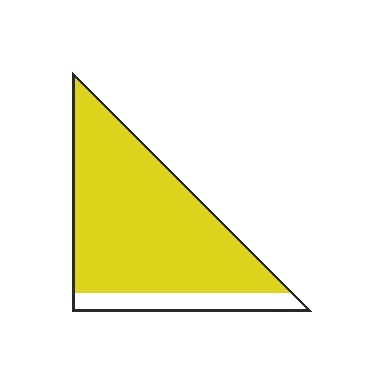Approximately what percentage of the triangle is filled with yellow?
Approximately 85%.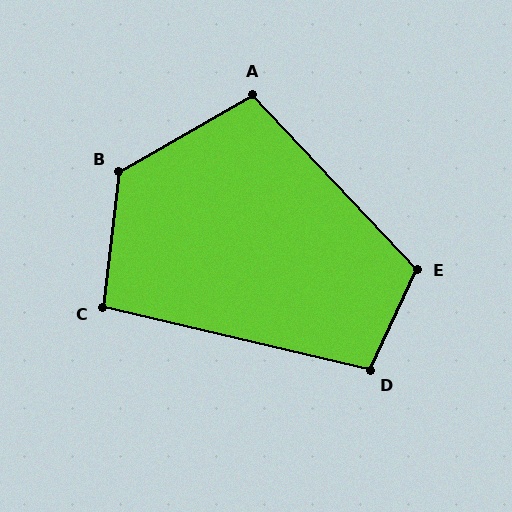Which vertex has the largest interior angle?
B, at approximately 126 degrees.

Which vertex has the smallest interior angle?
C, at approximately 97 degrees.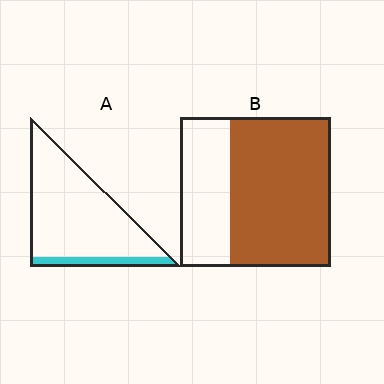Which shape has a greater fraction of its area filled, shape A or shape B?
Shape B.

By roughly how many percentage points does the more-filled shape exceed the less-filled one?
By roughly 55 percentage points (B over A).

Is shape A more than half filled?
No.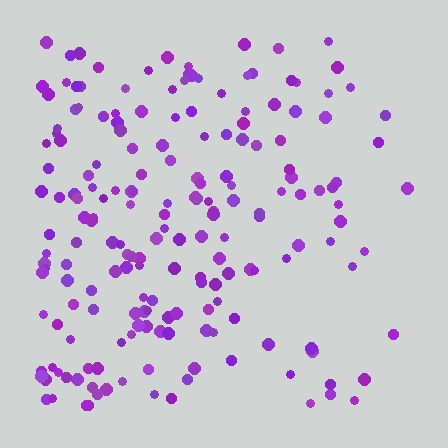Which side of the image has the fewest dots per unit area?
The right.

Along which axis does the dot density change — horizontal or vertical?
Horizontal.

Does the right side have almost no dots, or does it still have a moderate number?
Still a moderate number, just noticeably fewer than the left.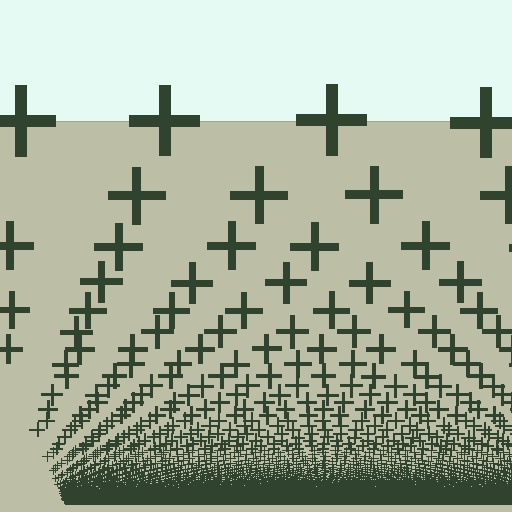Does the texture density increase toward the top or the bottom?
Density increases toward the bottom.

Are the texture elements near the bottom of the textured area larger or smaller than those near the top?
Smaller. The gradient is inverted — elements near the bottom are smaller and denser.